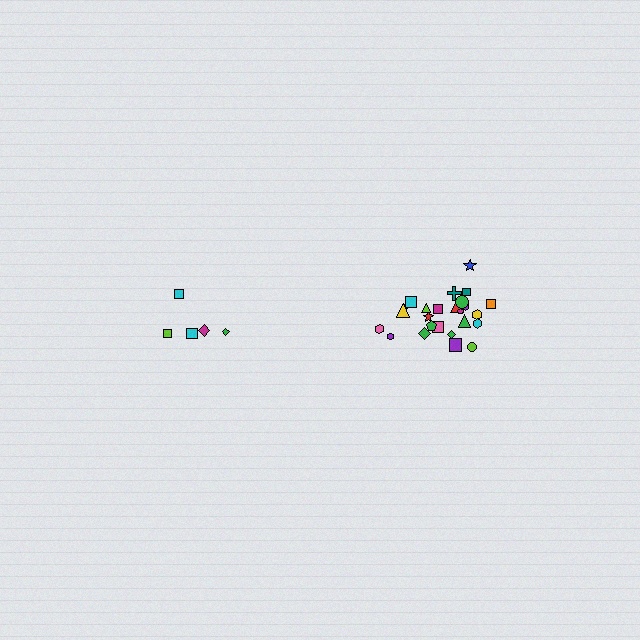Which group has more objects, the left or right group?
The right group.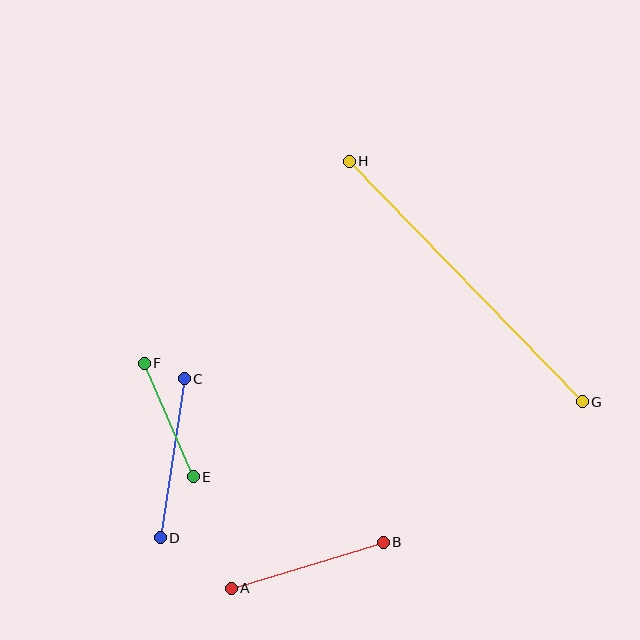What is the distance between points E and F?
The distance is approximately 124 pixels.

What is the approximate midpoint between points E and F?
The midpoint is at approximately (169, 420) pixels.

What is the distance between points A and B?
The distance is approximately 159 pixels.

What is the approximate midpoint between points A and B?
The midpoint is at approximately (307, 565) pixels.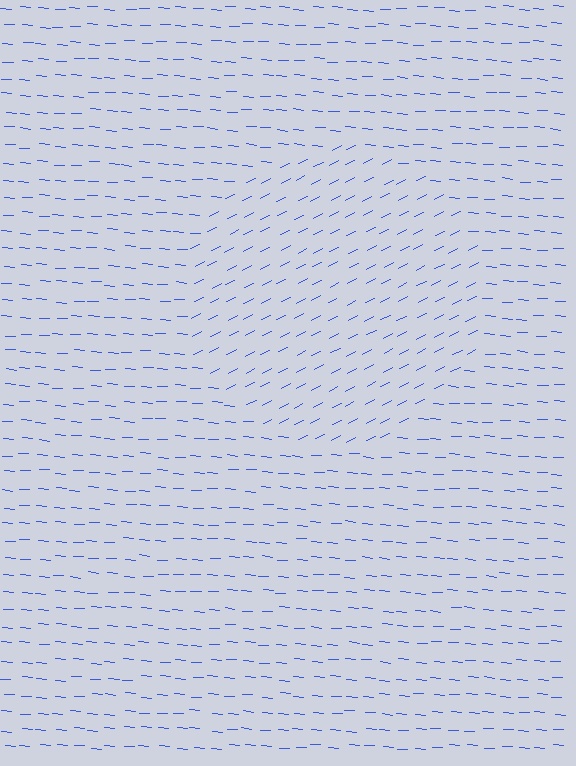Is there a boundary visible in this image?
Yes, there is a texture boundary formed by a change in line orientation.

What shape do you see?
I see a circle.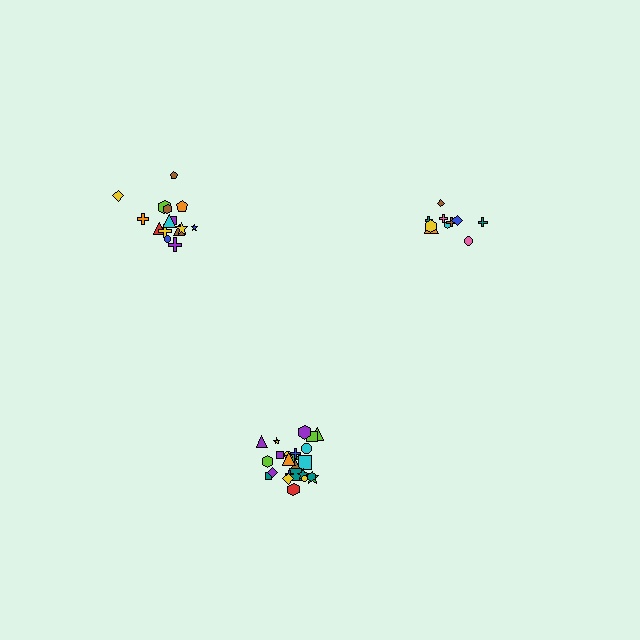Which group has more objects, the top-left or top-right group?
The top-left group.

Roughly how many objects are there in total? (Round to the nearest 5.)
Roughly 50 objects in total.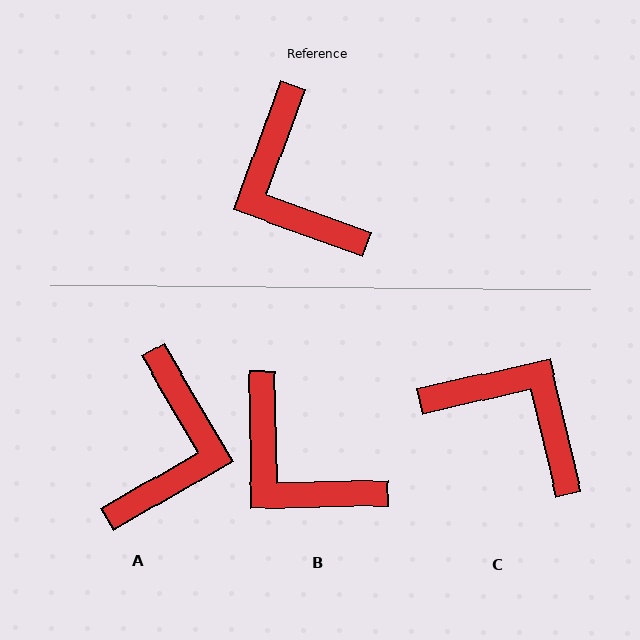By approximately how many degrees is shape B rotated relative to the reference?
Approximately 21 degrees counter-clockwise.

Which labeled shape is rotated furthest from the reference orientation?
C, about 147 degrees away.